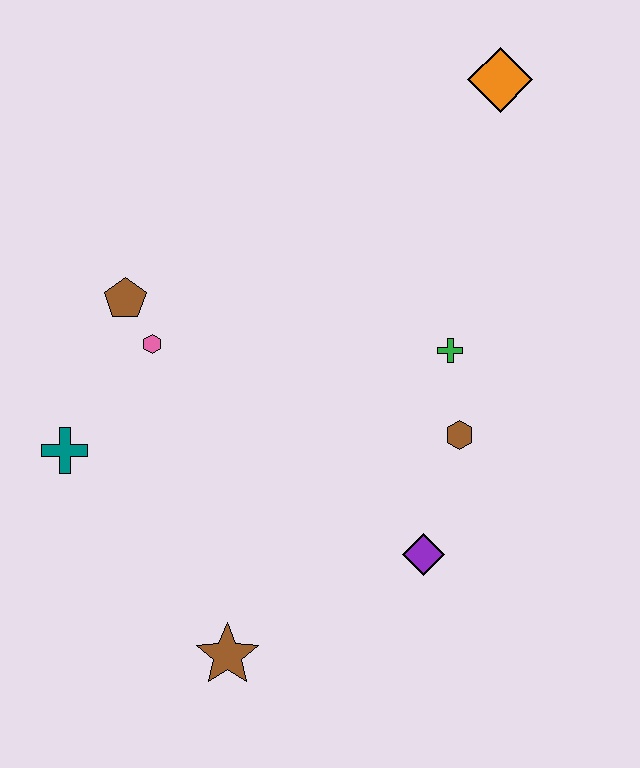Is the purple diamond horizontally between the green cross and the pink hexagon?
Yes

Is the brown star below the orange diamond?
Yes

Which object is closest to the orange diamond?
The green cross is closest to the orange diamond.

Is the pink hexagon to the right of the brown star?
No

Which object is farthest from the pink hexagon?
The orange diamond is farthest from the pink hexagon.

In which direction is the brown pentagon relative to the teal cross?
The brown pentagon is above the teal cross.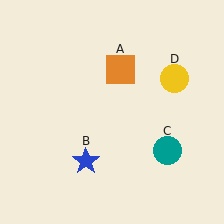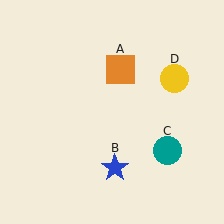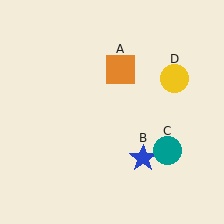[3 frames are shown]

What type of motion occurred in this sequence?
The blue star (object B) rotated counterclockwise around the center of the scene.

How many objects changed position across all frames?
1 object changed position: blue star (object B).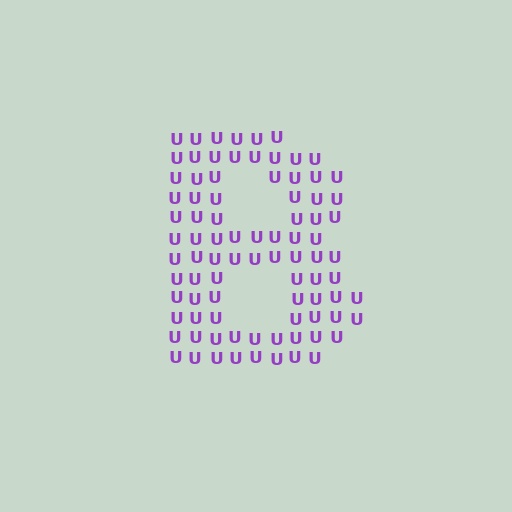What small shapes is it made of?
It is made of small letter U's.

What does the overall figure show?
The overall figure shows the letter B.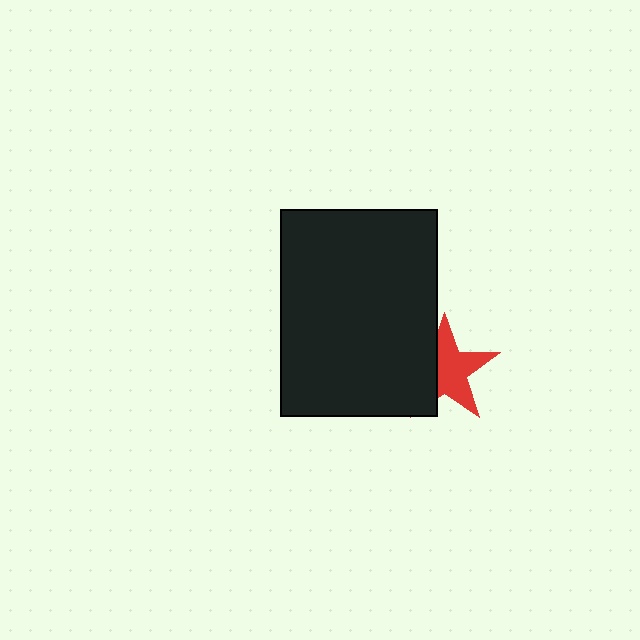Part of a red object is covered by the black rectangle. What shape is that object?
It is a star.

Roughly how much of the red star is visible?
About half of it is visible (roughly 63%).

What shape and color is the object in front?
The object in front is a black rectangle.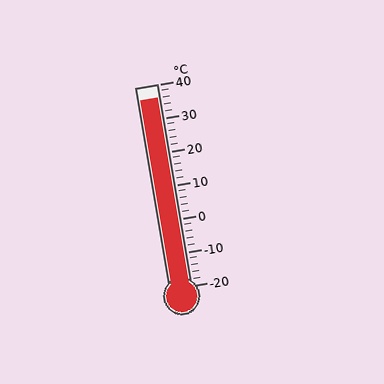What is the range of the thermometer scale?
The thermometer scale ranges from -20°C to 40°C.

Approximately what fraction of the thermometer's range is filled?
The thermometer is filled to approximately 95% of its range.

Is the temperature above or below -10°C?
The temperature is above -10°C.